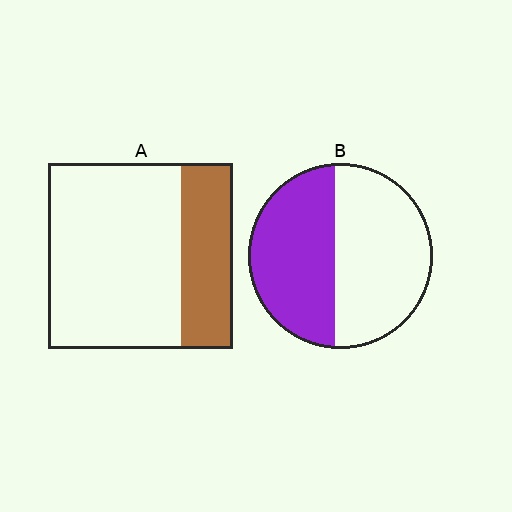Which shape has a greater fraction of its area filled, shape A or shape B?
Shape B.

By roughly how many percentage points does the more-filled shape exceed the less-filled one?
By roughly 20 percentage points (B over A).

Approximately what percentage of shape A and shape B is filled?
A is approximately 30% and B is approximately 45%.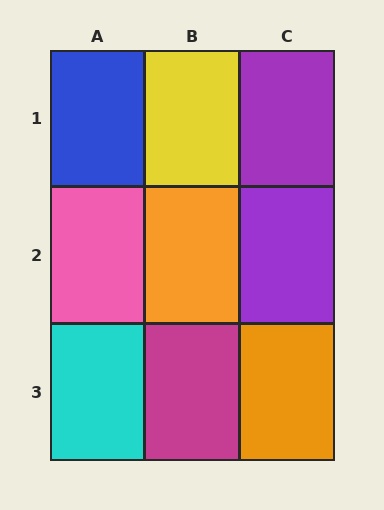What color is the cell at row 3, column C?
Orange.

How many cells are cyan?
1 cell is cyan.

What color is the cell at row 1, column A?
Blue.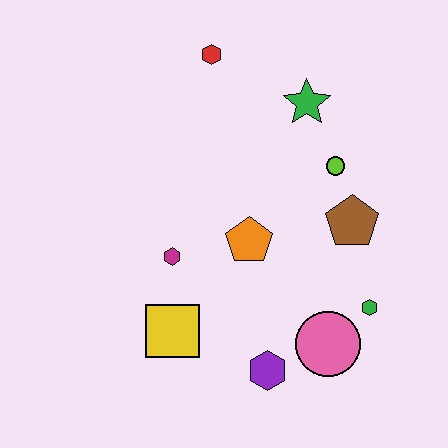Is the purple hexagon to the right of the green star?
No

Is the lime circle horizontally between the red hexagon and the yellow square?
No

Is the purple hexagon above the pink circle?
No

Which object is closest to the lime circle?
The brown pentagon is closest to the lime circle.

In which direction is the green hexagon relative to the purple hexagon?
The green hexagon is to the right of the purple hexagon.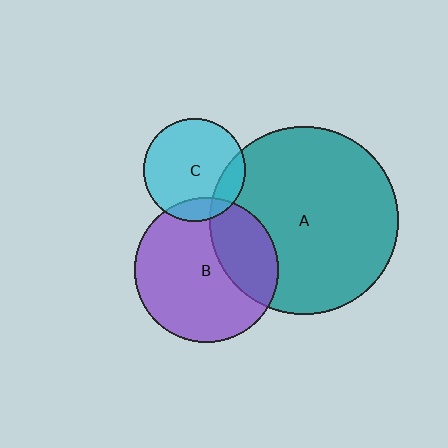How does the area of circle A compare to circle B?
Approximately 1.7 times.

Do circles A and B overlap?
Yes.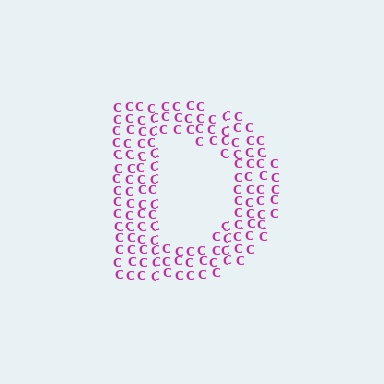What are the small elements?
The small elements are letter C's.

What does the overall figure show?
The overall figure shows the letter D.